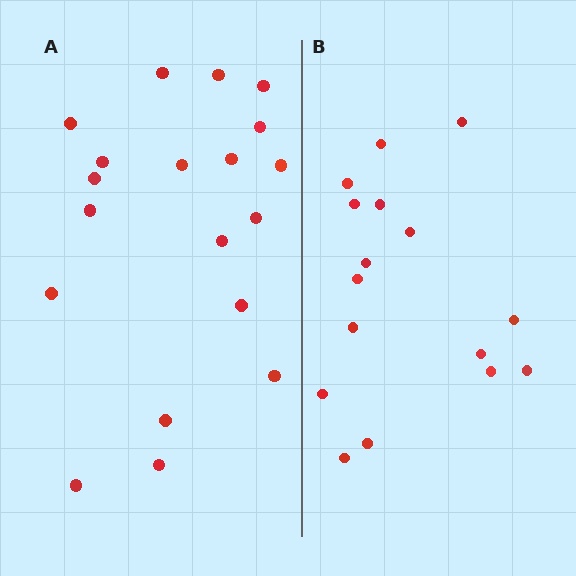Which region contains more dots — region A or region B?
Region A (the left region) has more dots.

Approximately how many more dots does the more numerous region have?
Region A has just a few more — roughly 2 or 3 more dots than region B.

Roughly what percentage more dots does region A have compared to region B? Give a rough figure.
About 20% more.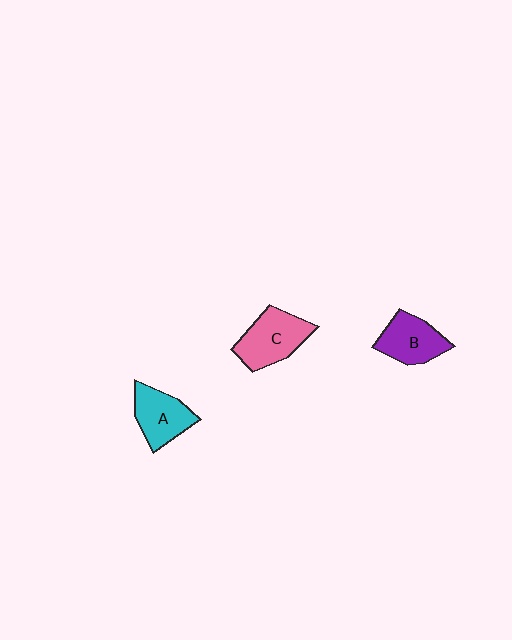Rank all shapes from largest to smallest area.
From largest to smallest: C (pink), A (cyan), B (purple).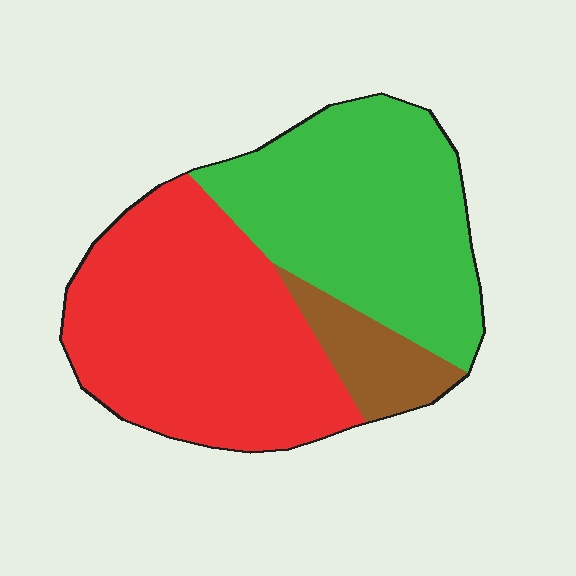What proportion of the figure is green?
Green takes up about two fifths (2/5) of the figure.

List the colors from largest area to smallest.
From largest to smallest: red, green, brown.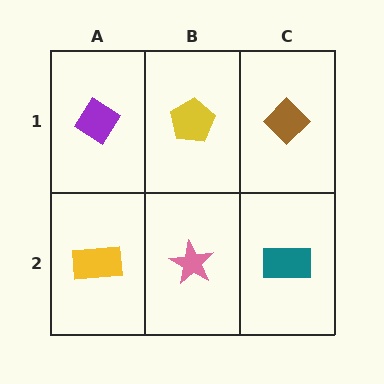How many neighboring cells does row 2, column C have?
2.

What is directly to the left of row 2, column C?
A pink star.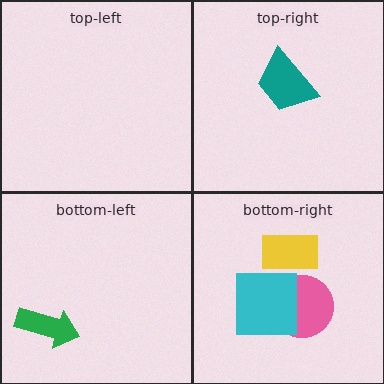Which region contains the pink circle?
The bottom-right region.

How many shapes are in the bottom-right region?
3.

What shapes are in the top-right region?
The teal trapezoid.